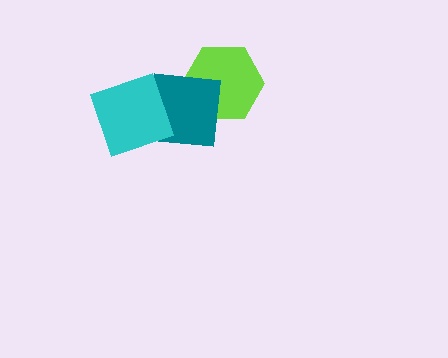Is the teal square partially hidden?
Yes, it is partially covered by another shape.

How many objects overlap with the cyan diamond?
1 object overlaps with the cyan diamond.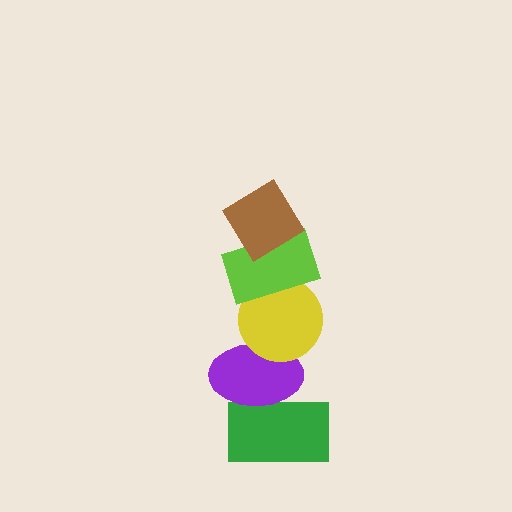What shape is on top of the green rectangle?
The purple ellipse is on top of the green rectangle.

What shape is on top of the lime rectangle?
The brown diamond is on top of the lime rectangle.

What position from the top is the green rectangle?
The green rectangle is 5th from the top.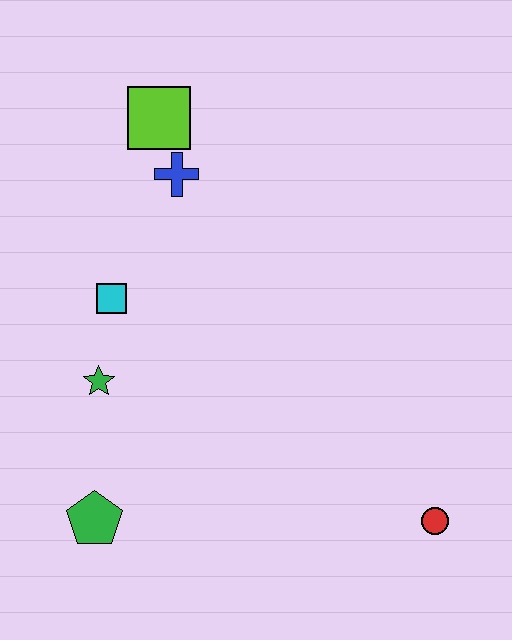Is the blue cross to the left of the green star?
No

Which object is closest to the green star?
The cyan square is closest to the green star.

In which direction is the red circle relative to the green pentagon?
The red circle is to the right of the green pentagon.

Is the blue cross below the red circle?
No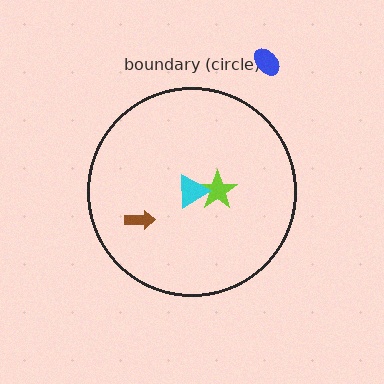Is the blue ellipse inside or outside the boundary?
Outside.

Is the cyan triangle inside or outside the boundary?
Inside.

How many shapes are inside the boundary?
3 inside, 1 outside.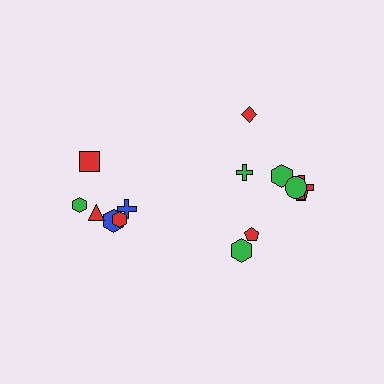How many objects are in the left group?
There are 6 objects.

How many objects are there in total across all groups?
There are 14 objects.